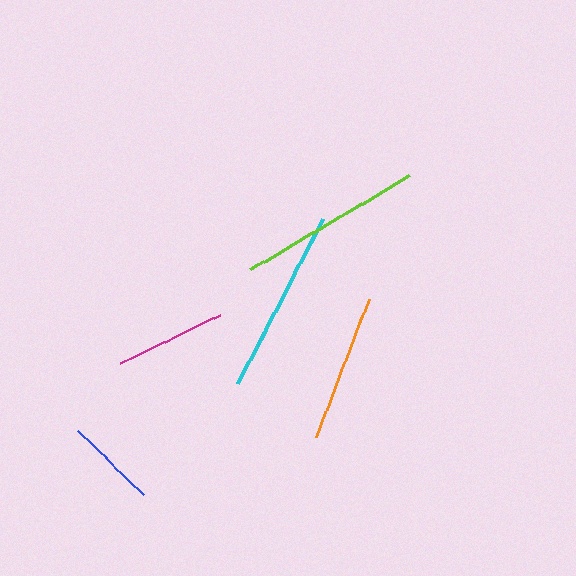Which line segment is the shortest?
The blue line is the shortest at approximately 92 pixels.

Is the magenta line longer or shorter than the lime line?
The lime line is longer than the magenta line.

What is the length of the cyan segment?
The cyan segment is approximately 185 pixels long.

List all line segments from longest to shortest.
From longest to shortest: cyan, lime, orange, magenta, blue.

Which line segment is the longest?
The cyan line is the longest at approximately 185 pixels.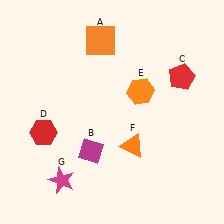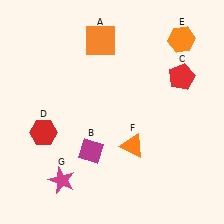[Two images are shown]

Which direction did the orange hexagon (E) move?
The orange hexagon (E) moved up.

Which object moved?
The orange hexagon (E) moved up.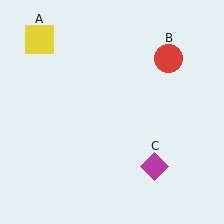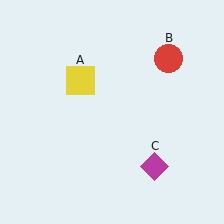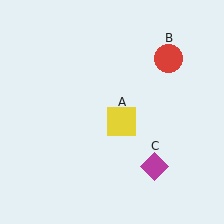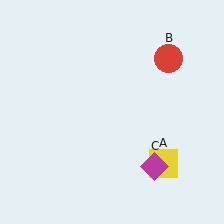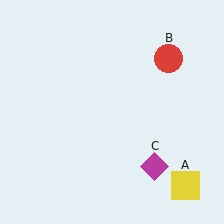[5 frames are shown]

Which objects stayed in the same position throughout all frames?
Red circle (object B) and magenta diamond (object C) remained stationary.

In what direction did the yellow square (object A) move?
The yellow square (object A) moved down and to the right.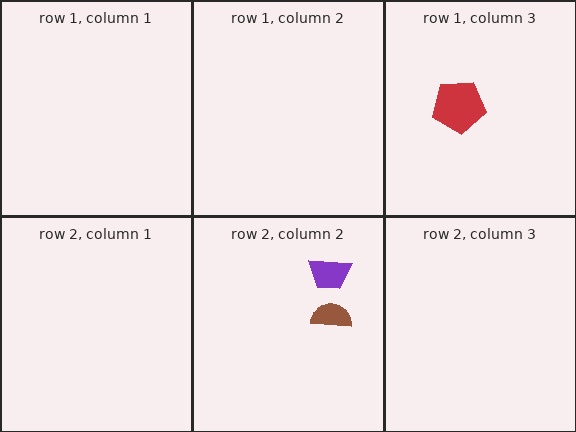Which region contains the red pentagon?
The row 1, column 3 region.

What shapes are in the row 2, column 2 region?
The brown semicircle, the purple trapezoid.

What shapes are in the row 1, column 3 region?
The red pentagon.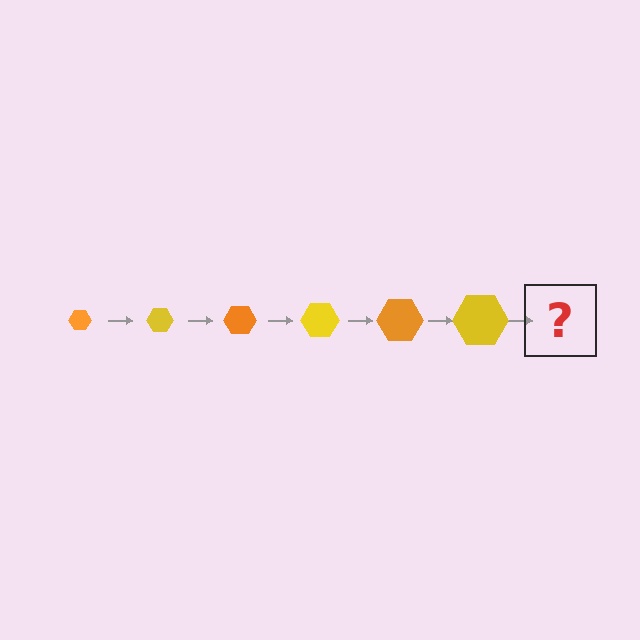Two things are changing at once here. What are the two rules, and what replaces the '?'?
The two rules are that the hexagon grows larger each step and the color cycles through orange and yellow. The '?' should be an orange hexagon, larger than the previous one.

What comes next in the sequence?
The next element should be an orange hexagon, larger than the previous one.